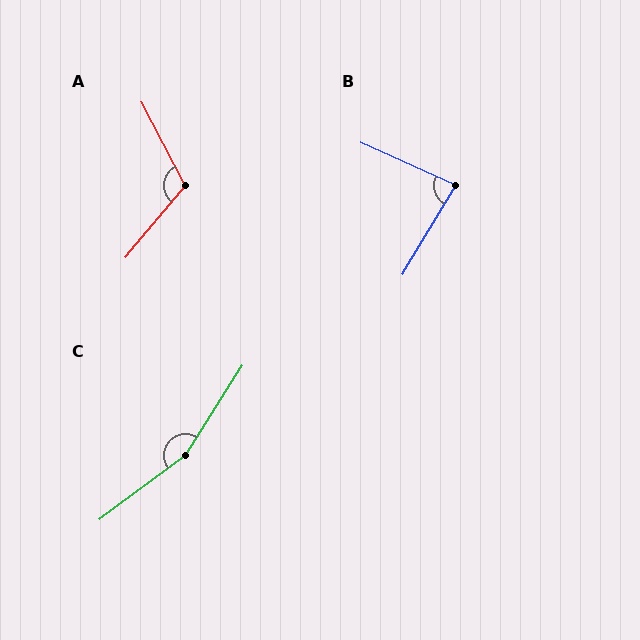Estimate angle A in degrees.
Approximately 113 degrees.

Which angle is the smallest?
B, at approximately 83 degrees.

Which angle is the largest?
C, at approximately 159 degrees.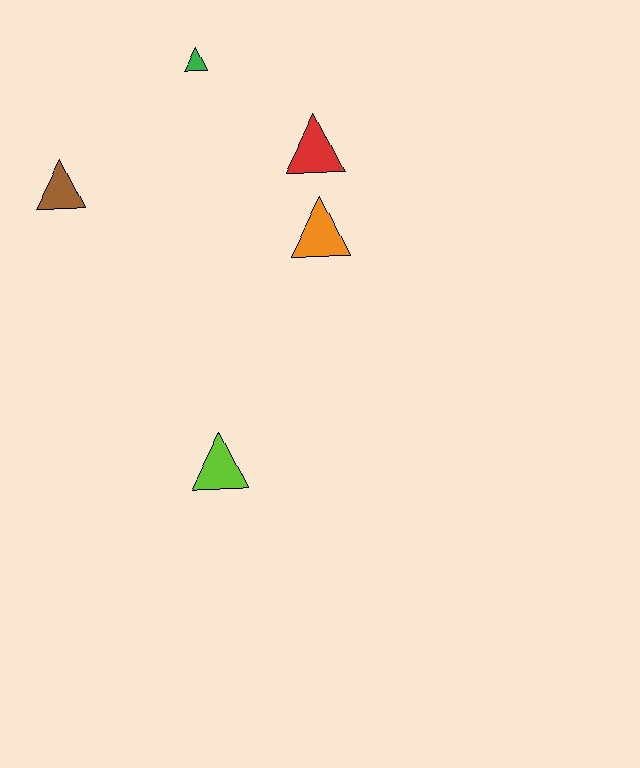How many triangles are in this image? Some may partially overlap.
There are 5 triangles.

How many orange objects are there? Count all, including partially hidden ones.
There is 1 orange object.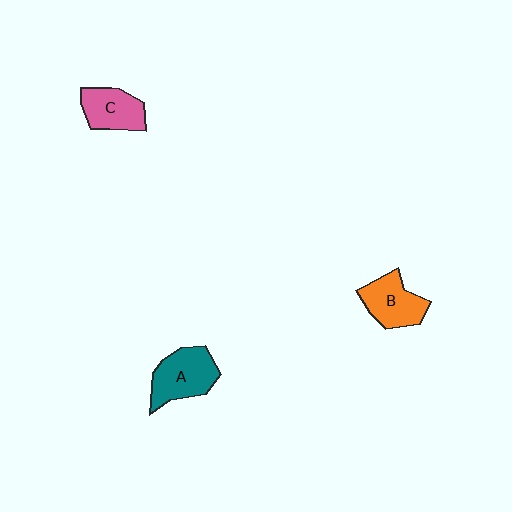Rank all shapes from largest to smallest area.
From largest to smallest: A (teal), B (orange), C (pink).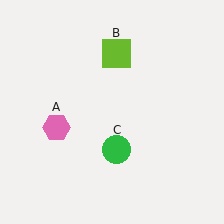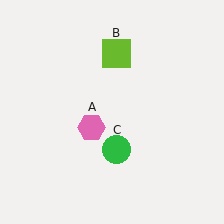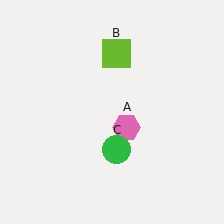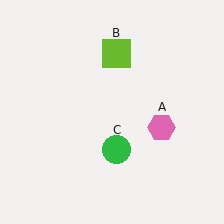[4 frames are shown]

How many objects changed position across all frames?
1 object changed position: pink hexagon (object A).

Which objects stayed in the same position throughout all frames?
Lime square (object B) and green circle (object C) remained stationary.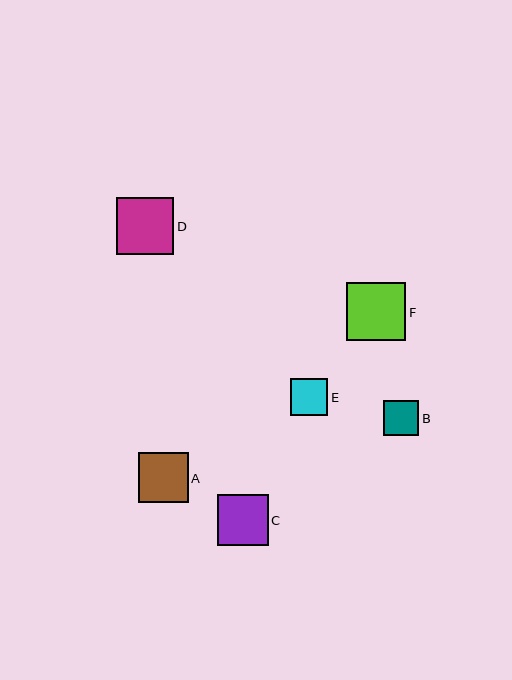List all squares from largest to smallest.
From largest to smallest: F, D, C, A, E, B.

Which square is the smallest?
Square B is the smallest with a size of approximately 35 pixels.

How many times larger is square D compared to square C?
Square D is approximately 1.1 times the size of square C.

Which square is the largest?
Square F is the largest with a size of approximately 59 pixels.